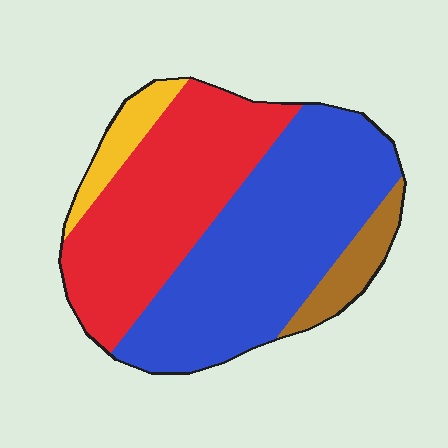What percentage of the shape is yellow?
Yellow takes up about one tenth (1/10) of the shape.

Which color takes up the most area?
Blue, at roughly 50%.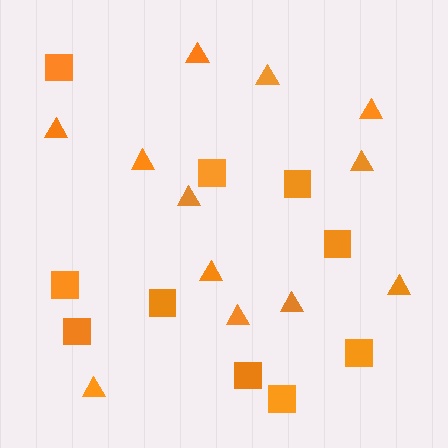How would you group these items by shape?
There are 2 groups: one group of squares (10) and one group of triangles (12).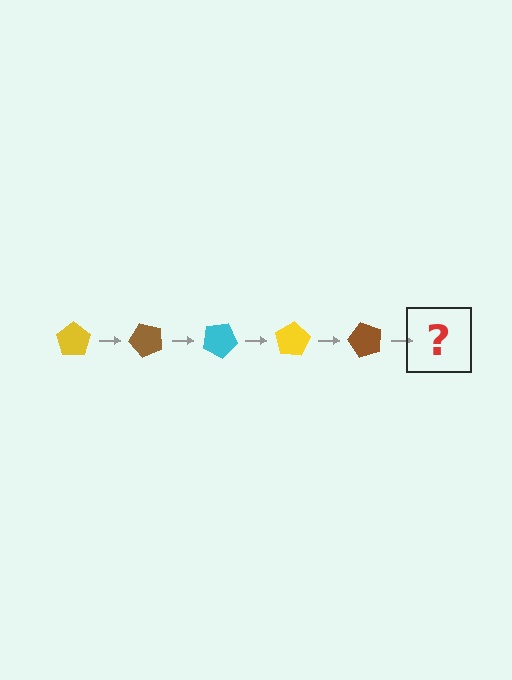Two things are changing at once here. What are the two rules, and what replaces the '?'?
The two rules are that it rotates 50 degrees each step and the color cycles through yellow, brown, and cyan. The '?' should be a cyan pentagon, rotated 250 degrees from the start.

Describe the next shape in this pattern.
It should be a cyan pentagon, rotated 250 degrees from the start.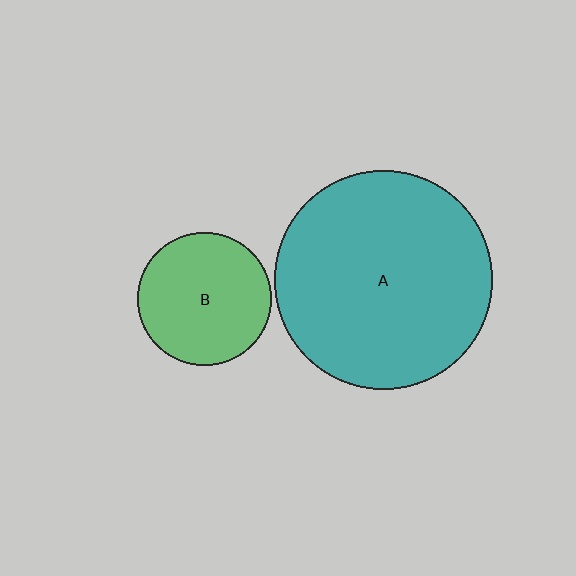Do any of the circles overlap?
No, none of the circles overlap.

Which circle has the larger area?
Circle A (teal).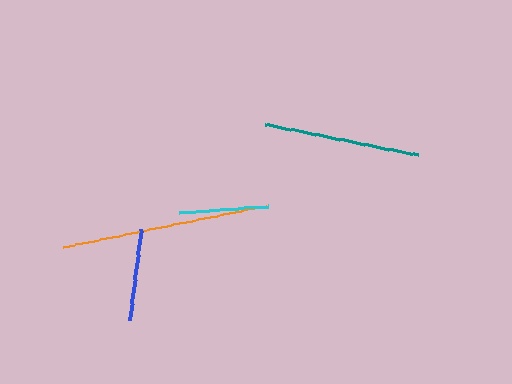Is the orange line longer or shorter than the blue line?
The orange line is longer than the blue line.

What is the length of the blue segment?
The blue segment is approximately 92 pixels long.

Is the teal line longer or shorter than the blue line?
The teal line is longer than the blue line.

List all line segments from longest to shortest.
From longest to shortest: orange, teal, blue, cyan.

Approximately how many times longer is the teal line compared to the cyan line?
The teal line is approximately 1.8 times the length of the cyan line.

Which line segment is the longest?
The orange line is the longest at approximately 206 pixels.